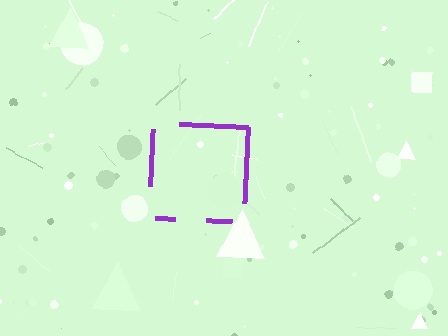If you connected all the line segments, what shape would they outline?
They would outline a square.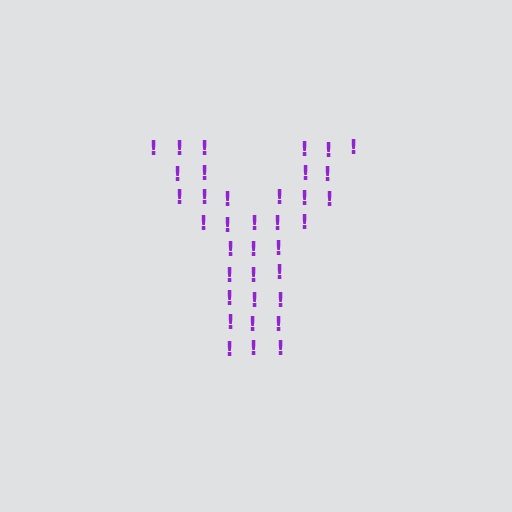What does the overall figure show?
The overall figure shows the letter Y.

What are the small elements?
The small elements are exclamation marks.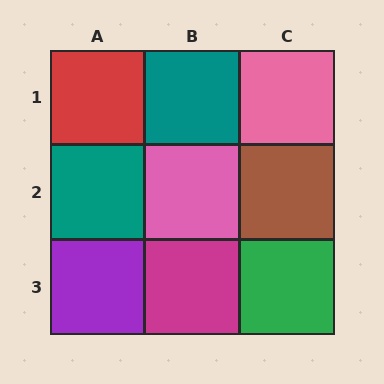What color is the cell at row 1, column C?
Pink.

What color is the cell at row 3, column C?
Green.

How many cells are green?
1 cell is green.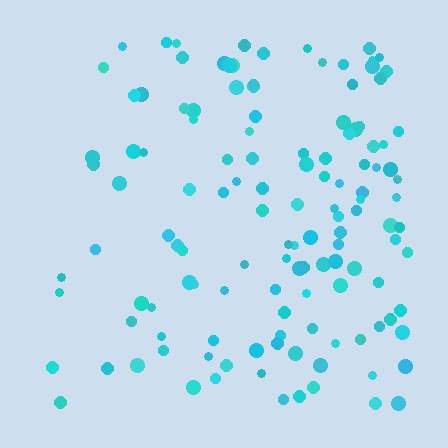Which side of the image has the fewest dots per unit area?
The left.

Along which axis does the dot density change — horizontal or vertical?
Horizontal.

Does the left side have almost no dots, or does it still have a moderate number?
Still a moderate number, just noticeably fewer than the right.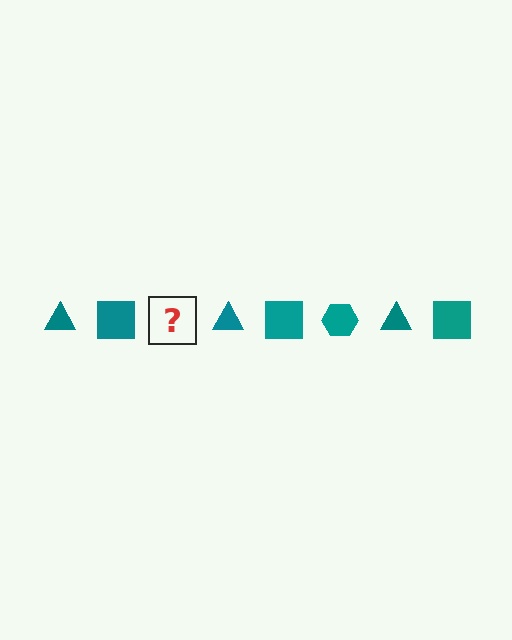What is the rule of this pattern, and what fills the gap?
The rule is that the pattern cycles through triangle, square, hexagon shapes in teal. The gap should be filled with a teal hexagon.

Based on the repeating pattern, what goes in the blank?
The blank should be a teal hexagon.